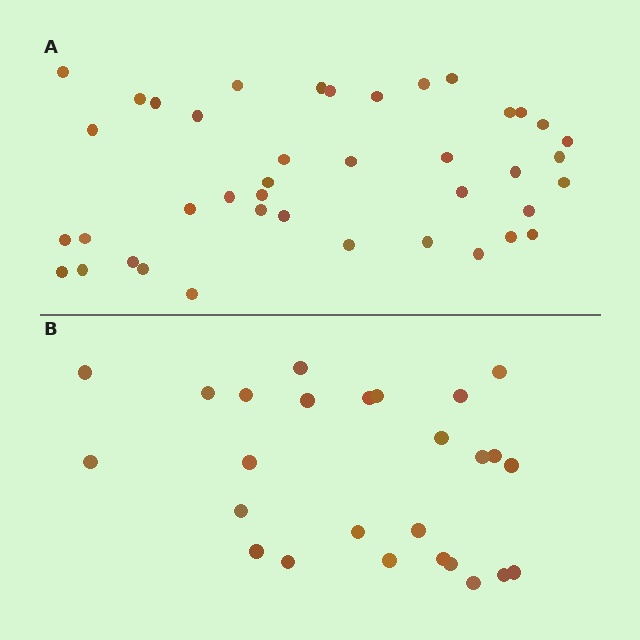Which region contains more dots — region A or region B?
Region A (the top region) has more dots.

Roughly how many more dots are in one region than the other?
Region A has approximately 15 more dots than region B.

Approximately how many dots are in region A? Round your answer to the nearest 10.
About 40 dots. (The exact count is 41, which rounds to 40.)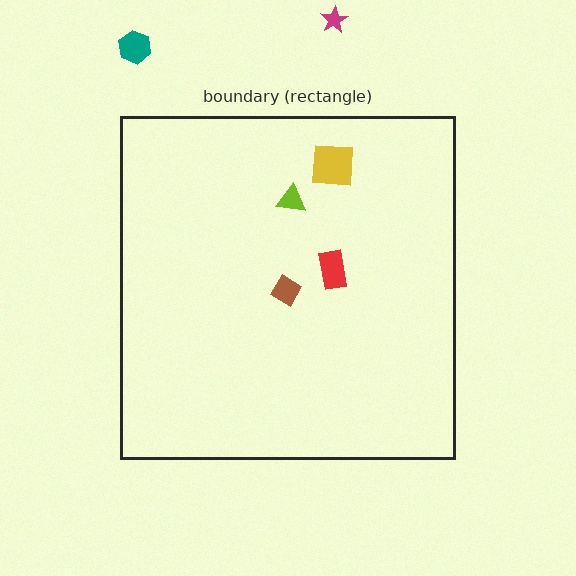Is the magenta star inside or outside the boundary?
Outside.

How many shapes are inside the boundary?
4 inside, 2 outside.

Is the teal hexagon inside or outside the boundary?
Outside.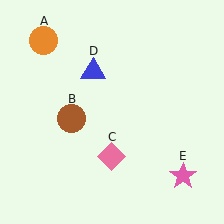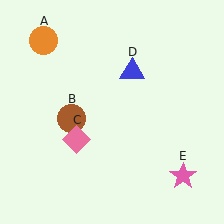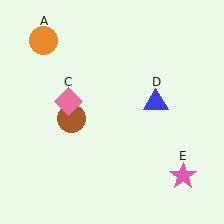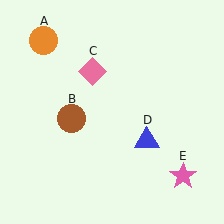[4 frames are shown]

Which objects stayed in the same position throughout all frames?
Orange circle (object A) and brown circle (object B) and pink star (object E) remained stationary.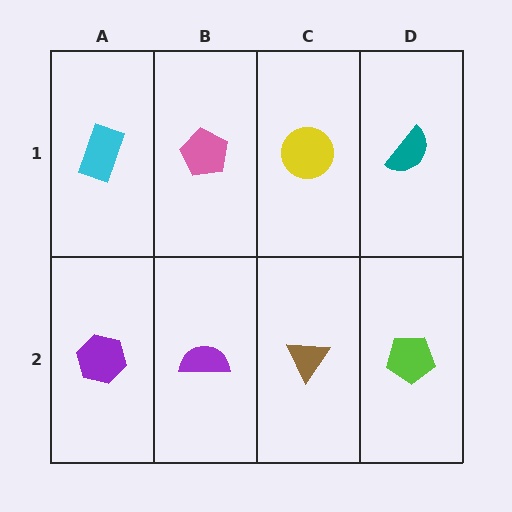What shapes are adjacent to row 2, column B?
A pink pentagon (row 1, column B), a purple hexagon (row 2, column A), a brown triangle (row 2, column C).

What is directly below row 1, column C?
A brown triangle.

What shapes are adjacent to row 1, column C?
A brown triangle (row 2, column C), a pink pentagon (row 1, column B), a teal semicircle (row 1, column D).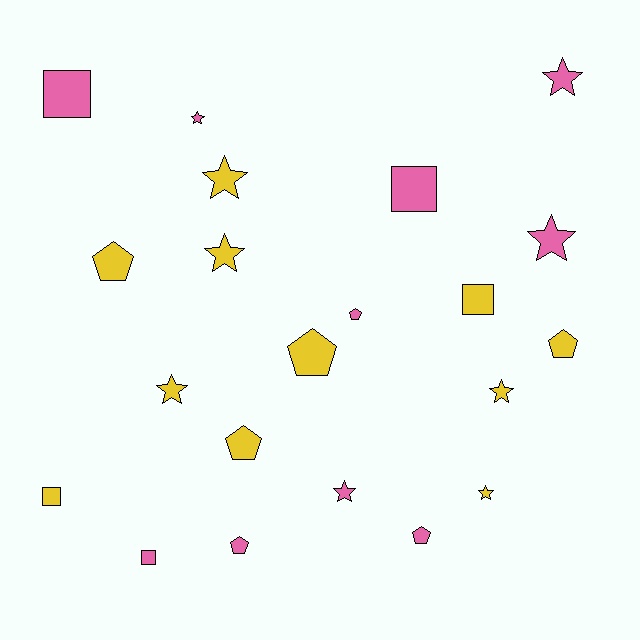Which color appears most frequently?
Yellow, with 11 objects.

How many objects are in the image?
There are 21 objects.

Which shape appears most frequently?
Star, with 9 objects.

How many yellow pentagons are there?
There are 4 yellow pentagons.